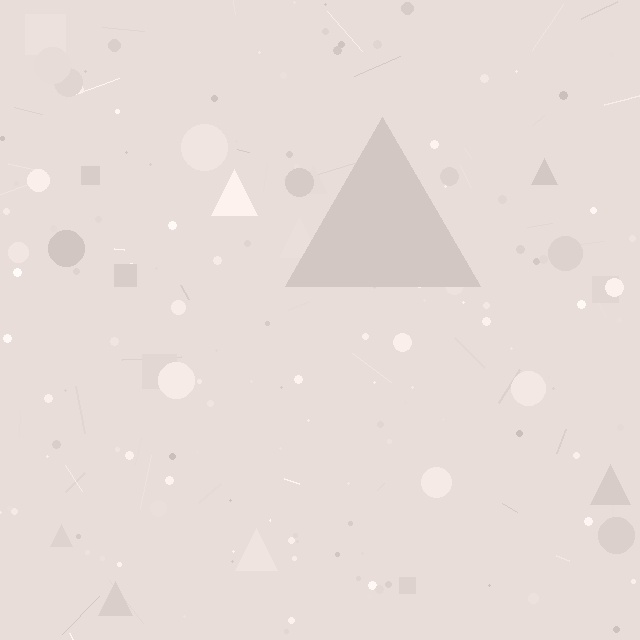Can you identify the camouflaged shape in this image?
The camouflaged shape is a triangle.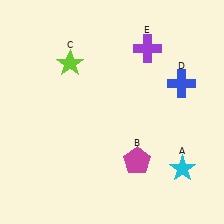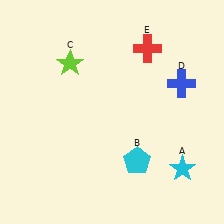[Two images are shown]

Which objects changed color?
B changed from magenta to cyan. E changed from purple to red.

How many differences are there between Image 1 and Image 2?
There are 2 differences between the two images.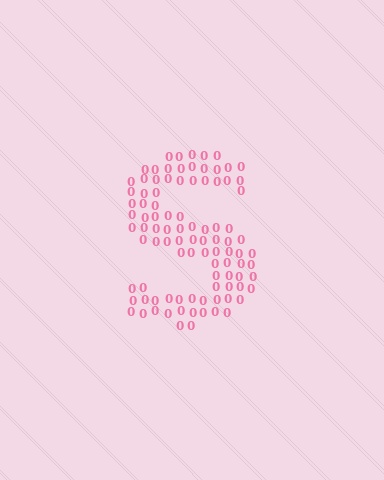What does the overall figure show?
The overall figure shows the letter S.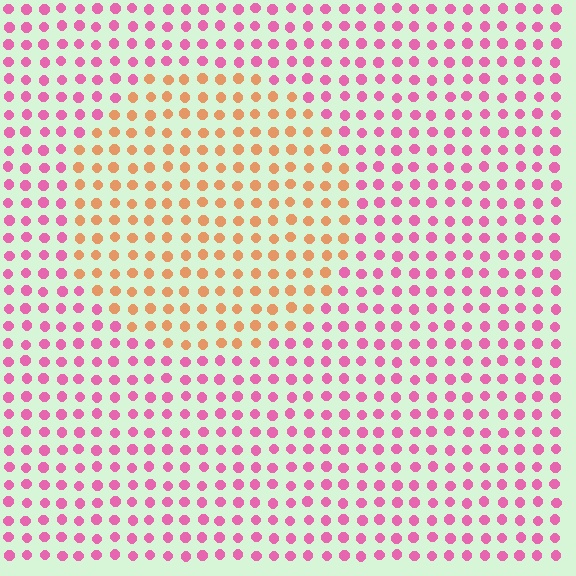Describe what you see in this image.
The image is filled with small pink elements in a uniform arrangement. A circle-shaped region is visible where the elements are tinted to a slightly different hue, forming a subtle color boundary.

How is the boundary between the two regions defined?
The boundary is defined purely by a slight shift in hue (about 58 degrees). Spacing, size, and orientation are identical on both sides.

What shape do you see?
I see a circle.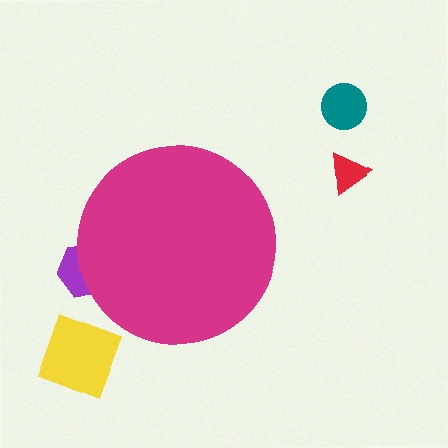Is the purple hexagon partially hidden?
Yes, the purple hexagon is partially hidden behind the magenta circle.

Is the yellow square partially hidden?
No, the yellow square is fully visible.